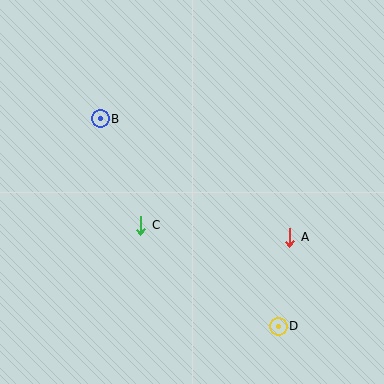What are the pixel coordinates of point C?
Point C is at (141, 225).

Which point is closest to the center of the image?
Point C at (141, 225) is closest to the center.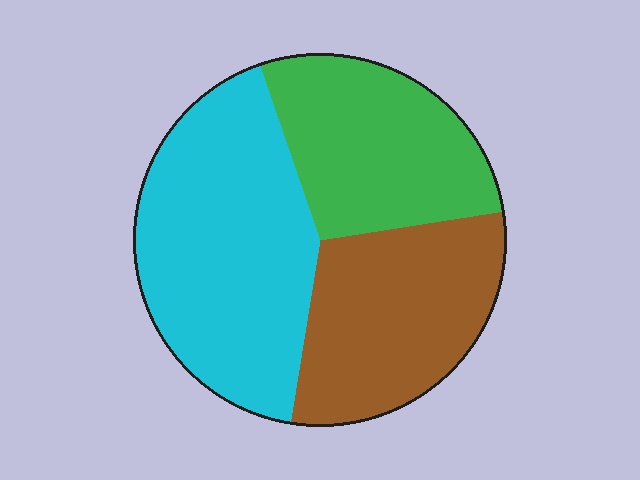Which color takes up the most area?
Cyan, at roughly 40%.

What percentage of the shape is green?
Green covers about 30% of the shape.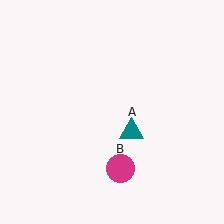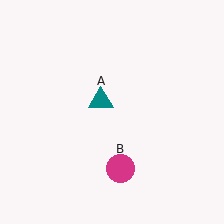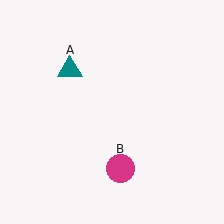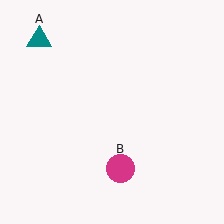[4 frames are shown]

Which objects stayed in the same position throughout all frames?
Magenta circle (object B) remained stationary.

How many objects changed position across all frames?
1 object changed position: teal triangle (object A).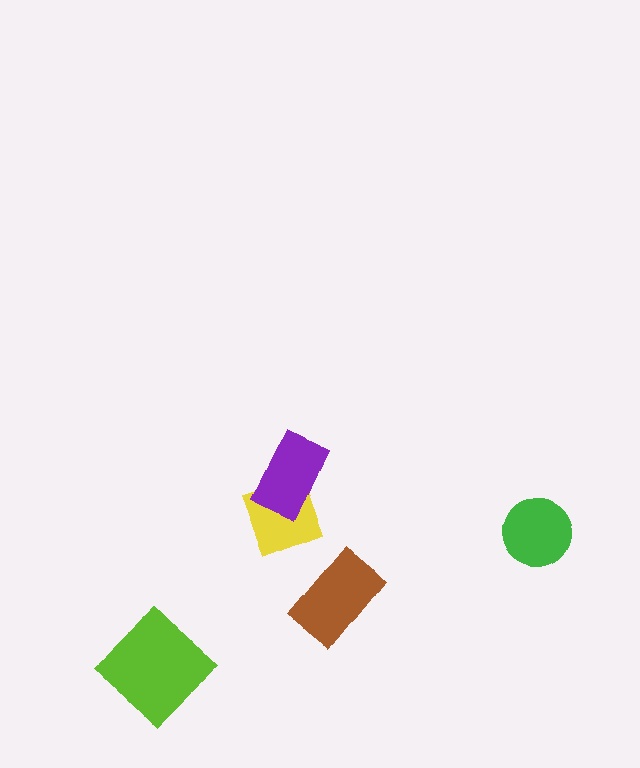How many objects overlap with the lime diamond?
0 objects overlap with the lime diamond.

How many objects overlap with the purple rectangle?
1 object overlaps with the purple rectangle.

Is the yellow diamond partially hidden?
Yes, it is partially covered by another shape.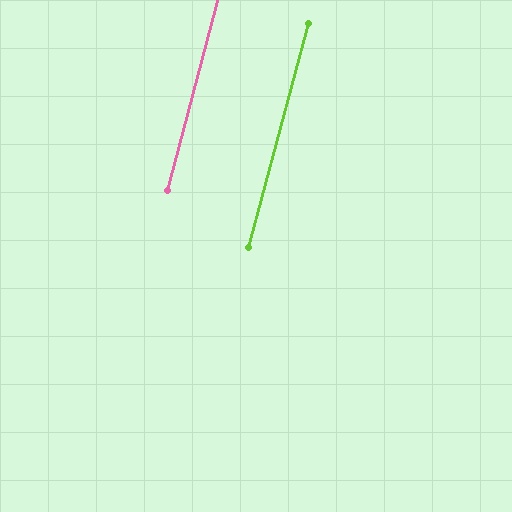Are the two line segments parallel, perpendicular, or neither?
Parallel — their directions differ by only 0.2°.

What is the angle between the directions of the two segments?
Approximately 0 degrees.